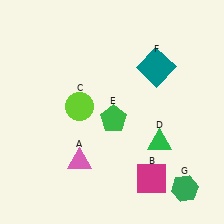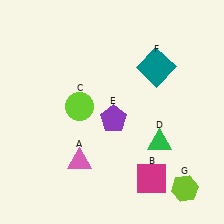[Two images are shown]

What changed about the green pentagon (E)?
In Image 1, E is green. In Image 2, it changed to purple.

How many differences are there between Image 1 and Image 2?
There are 2 differences between the two images.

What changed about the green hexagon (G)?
In Image 1, G is green. In Image 2, it changed to lime.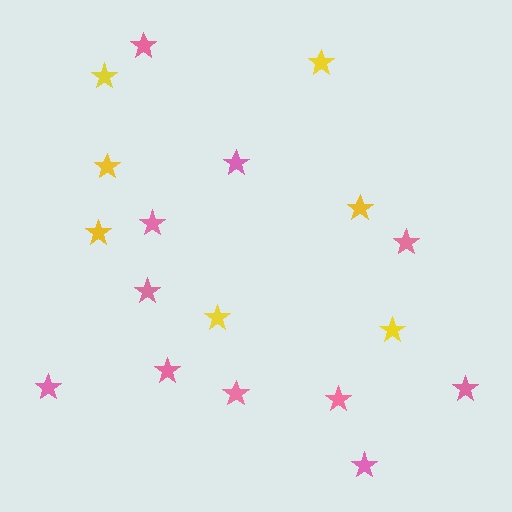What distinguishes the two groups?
There are 2 groups: one group of yellow stars (7) and one group of pink stars (11).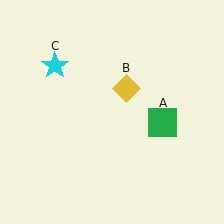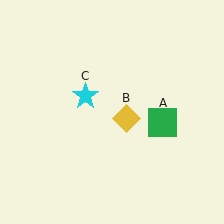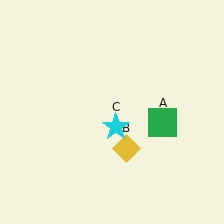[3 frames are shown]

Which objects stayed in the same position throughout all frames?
Green square (object A) remained stationary.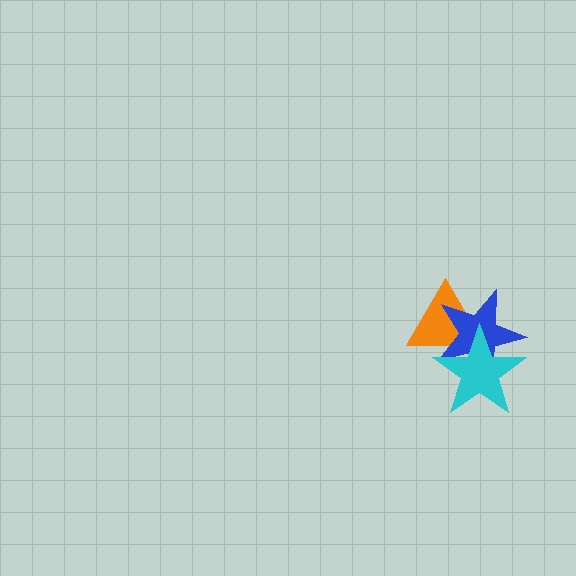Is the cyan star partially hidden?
No, no other shape covers it.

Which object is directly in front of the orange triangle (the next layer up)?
The blue star is directly in front of the orange triangle.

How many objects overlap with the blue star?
2 objects overlap with the blue star.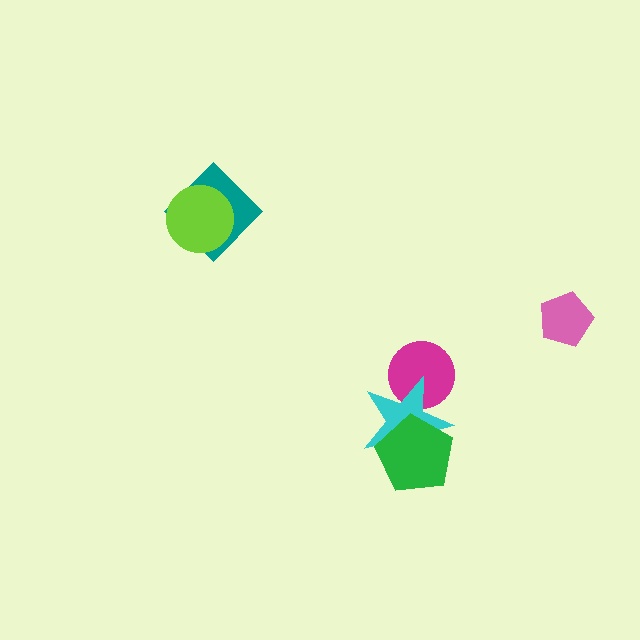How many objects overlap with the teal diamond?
1 object overlaps with the teal diamond.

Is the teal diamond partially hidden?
Yes, it is partially covered by another shape.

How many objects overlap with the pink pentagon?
0 objects overlap with the pink pentagon.